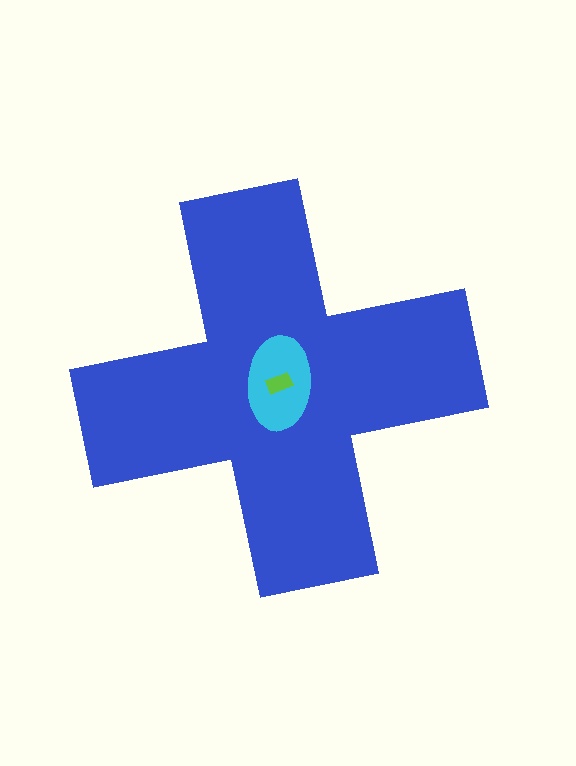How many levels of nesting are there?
3.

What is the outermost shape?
The blue cross.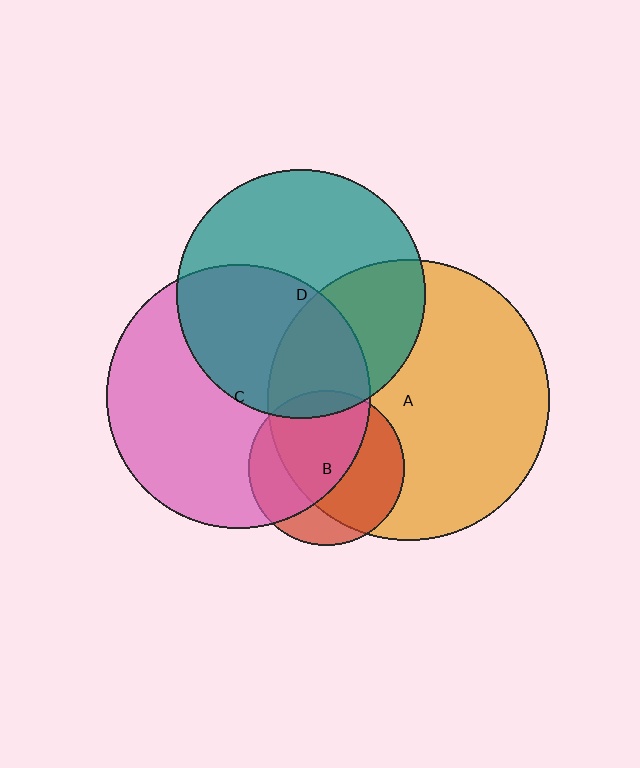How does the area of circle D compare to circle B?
Approximately 2.6 times.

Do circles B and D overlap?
Yes.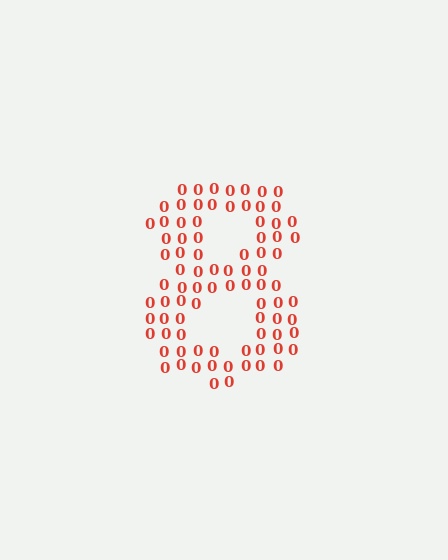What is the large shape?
The large shape is the digit 8.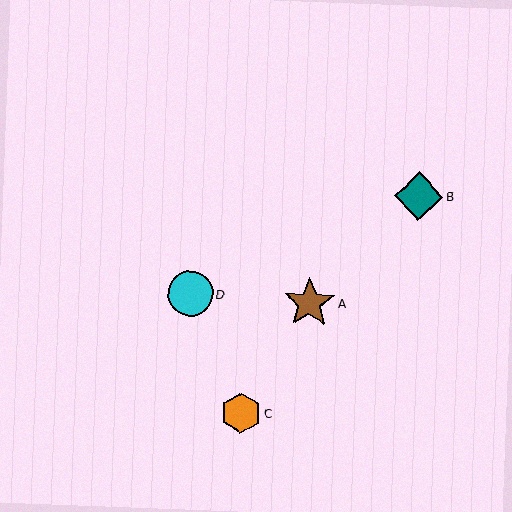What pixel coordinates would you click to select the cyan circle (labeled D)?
Click at (190, 294) to select the cyan circle D.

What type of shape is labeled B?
Shape B is a teal diamond.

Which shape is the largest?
The brown star (labeled A) is the largest.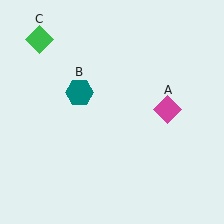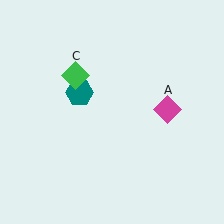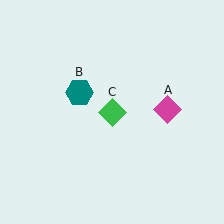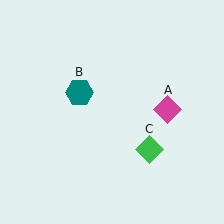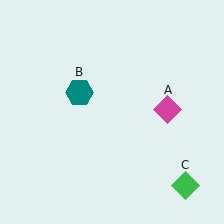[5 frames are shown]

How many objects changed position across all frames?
1 object changed position: green diamond (object C).